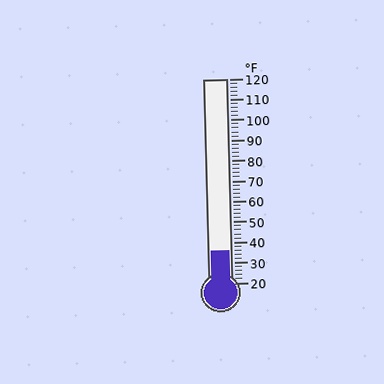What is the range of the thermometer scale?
The thermometer scale ranges from 20°F to 120°F.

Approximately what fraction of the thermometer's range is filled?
The thermometer is filled to approximately 15% of its range.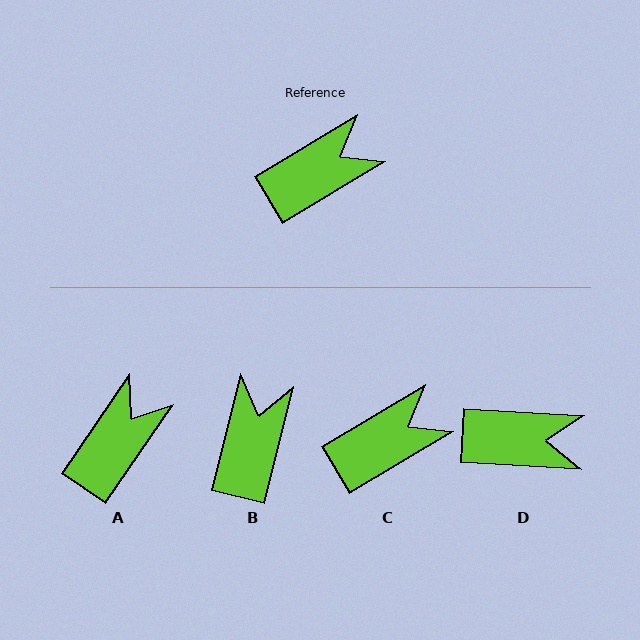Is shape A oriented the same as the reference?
No, it is off by about 25 degrees.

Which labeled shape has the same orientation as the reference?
C.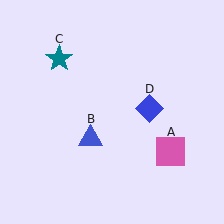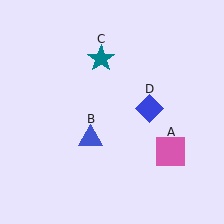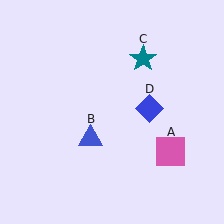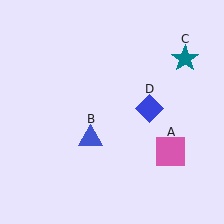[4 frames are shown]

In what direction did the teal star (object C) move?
The teal star (object C) moved right.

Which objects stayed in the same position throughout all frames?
Pink square (object A) and blue triangle (object B) and blue diamond (object D) remained stationary.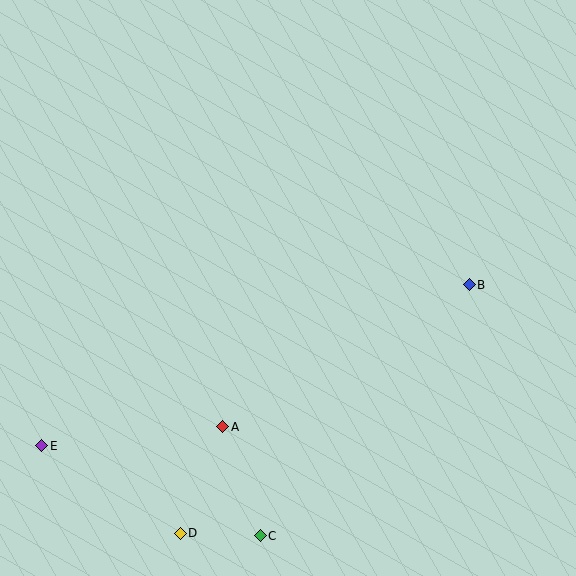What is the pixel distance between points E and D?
The distance between E and D is 164 pixels.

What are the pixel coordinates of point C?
Point C is at (260, 536).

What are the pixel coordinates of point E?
Point E is at (42, 446).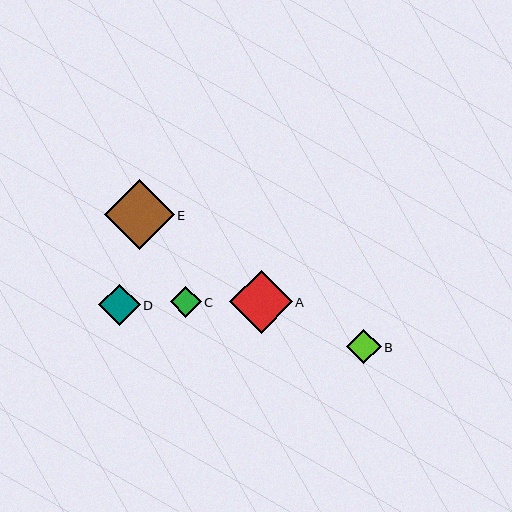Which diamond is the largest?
Diamond E is the largest with a size of approximately 70 pixels.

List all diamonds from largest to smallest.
From largest to smallest: E, A, D, B, C.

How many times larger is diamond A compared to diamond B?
Diamond A is approximately 1.8 times the size of diamond B.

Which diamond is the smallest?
Diamond C is the smallest with a size of approximately 31 pixels.